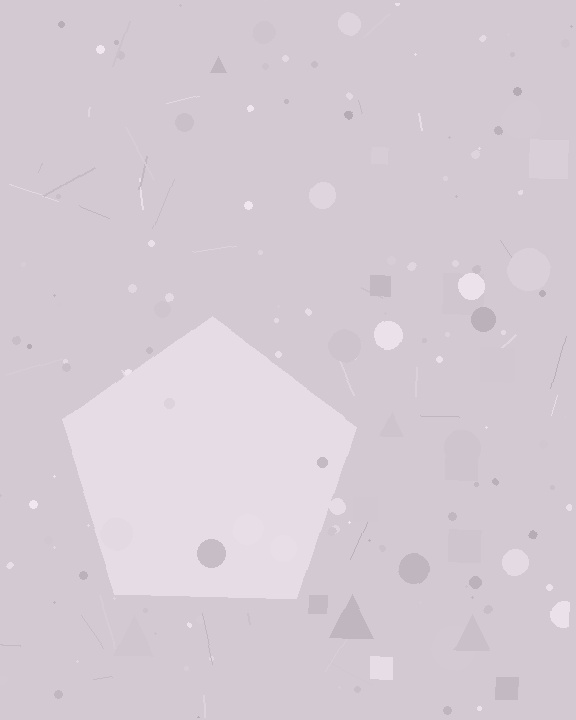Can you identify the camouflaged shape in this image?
The camouflaged shape is a pentagon.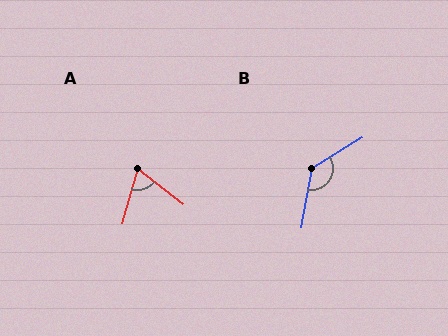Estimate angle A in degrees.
Approximately 67 degrees.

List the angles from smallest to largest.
A (67°), B (131°).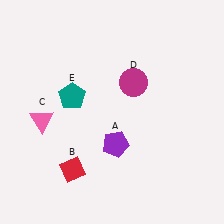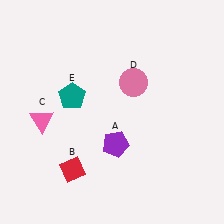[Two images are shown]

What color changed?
The circle (D) changed from magenta in Image 1 to pink in Image 2.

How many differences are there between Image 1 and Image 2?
There is 1 difference between the two images.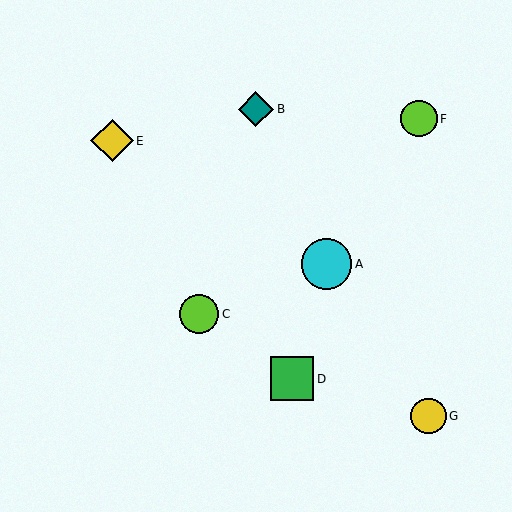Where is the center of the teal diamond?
The center of the teal diamond is at (256, 109).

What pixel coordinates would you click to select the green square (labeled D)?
Click at (292, 379) to select the green square D.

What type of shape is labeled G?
Shape G is a yellow circle.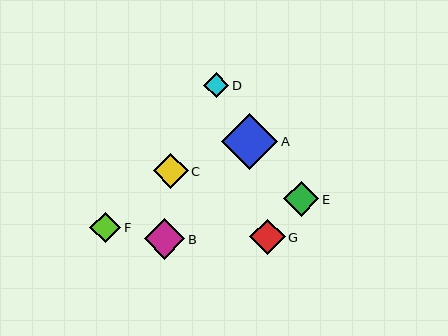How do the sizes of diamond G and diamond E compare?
Diamond G and diamond E are approximately the same size.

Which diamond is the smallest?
Diamond D is the smallest with a size of approximately 25 pixels.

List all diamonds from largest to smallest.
From largest to smallest: A, B, G, C, E, F, D.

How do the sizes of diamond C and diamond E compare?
Diamond C and diamond E are approximately the same size.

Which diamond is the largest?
Diamond A is the largest with a size of approximately 56 pixels.